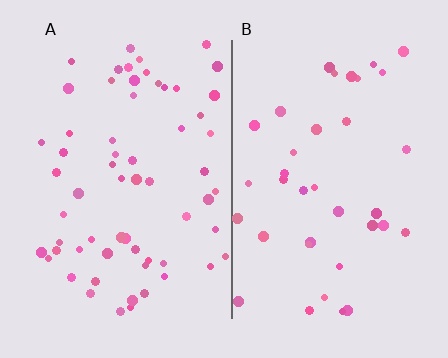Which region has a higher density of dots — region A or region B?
A (the left).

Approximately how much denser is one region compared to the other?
Approximately 1.7× — region A over region B.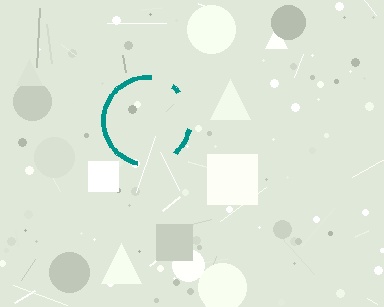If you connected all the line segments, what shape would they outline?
They would outline a circle.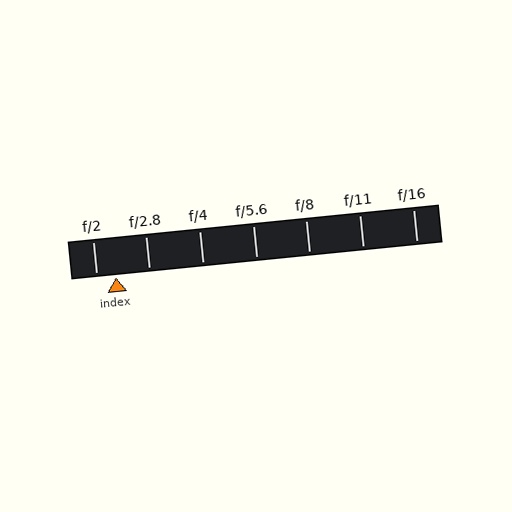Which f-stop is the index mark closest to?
The index mark is closest to f/2.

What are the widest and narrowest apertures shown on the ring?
The widest aperture shown is f/2 and the narrowest is f/16.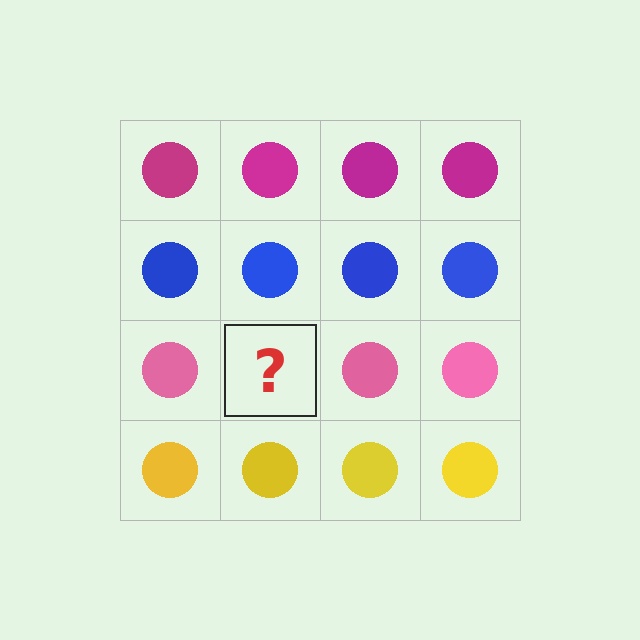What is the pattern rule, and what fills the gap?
The rule is that each row has a consistent color. The gap should be filled with a pink circle.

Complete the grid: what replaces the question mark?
The question mark should be replaced with a pink circle.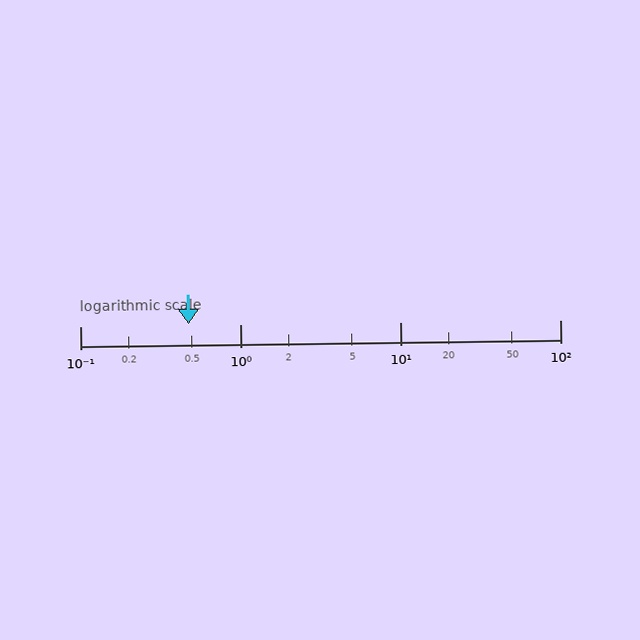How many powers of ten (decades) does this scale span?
The scale spans 3 decades, from 0.1 to 100.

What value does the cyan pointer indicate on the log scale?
The pointer indicates approximately 0.48.